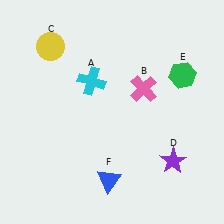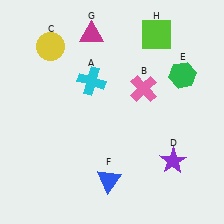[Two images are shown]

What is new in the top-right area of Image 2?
A lime square (H) was added in the top-right area of Image 2.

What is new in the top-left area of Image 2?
A magenta triangle (G) was added in the top-left area of Image 2.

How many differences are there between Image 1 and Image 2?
There are 2 differences between the two images.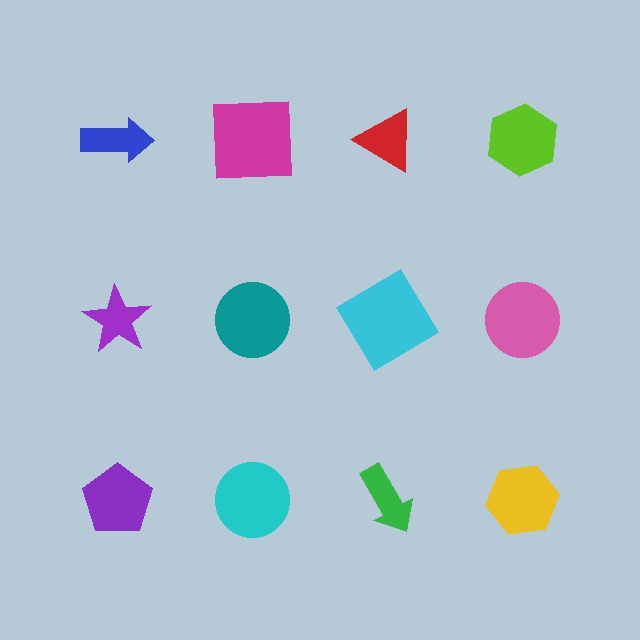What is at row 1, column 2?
A magenta square.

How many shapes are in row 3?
4 shapes.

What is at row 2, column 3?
A cyan diamond.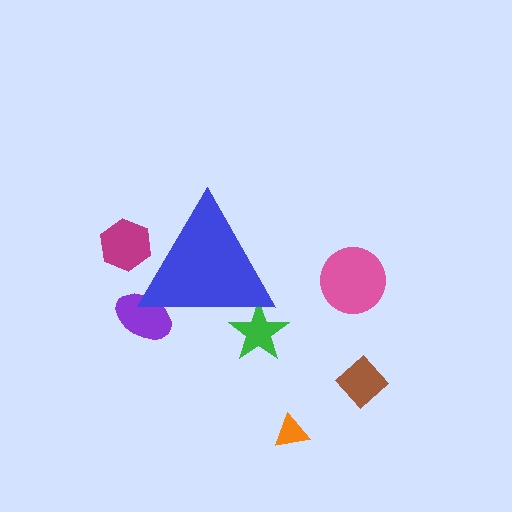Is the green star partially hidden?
Yes, the green star is partially hidden behind the blue triangle.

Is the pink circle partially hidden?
No, the pink circle is fully visible.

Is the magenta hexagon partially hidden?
Yes, the magenta hexagon is partially hidden behind the blue triangle.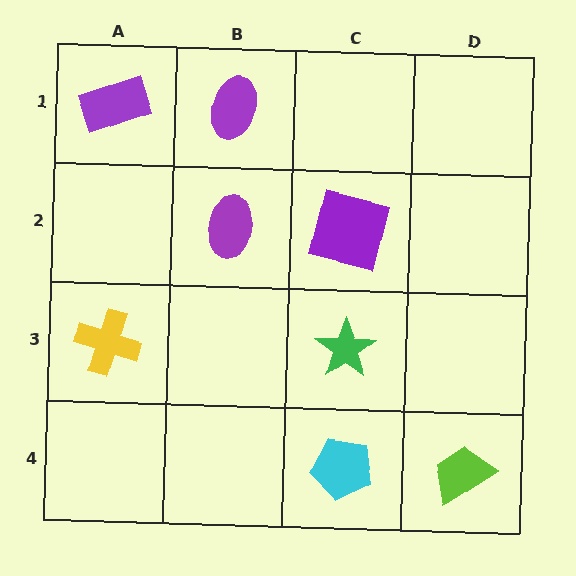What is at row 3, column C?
A green star.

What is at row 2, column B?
A purple ellipse.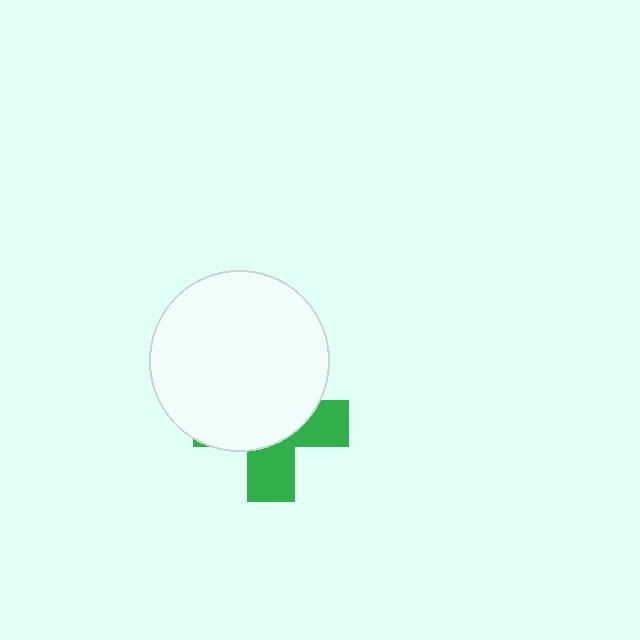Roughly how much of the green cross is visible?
A small part of it is visible (roughly 39%).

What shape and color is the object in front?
The object in front is a white circle.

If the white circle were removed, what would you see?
You would see the complete green cross.